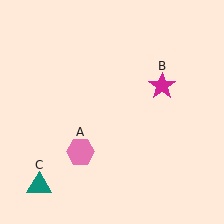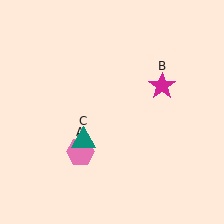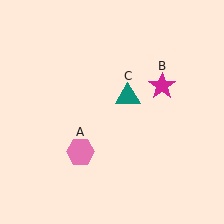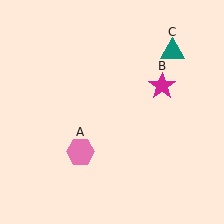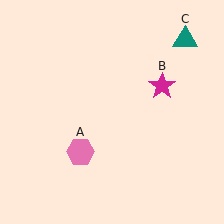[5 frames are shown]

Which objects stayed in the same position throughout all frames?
Pink hexagon (object A) and magenta star (object B) remained stationary.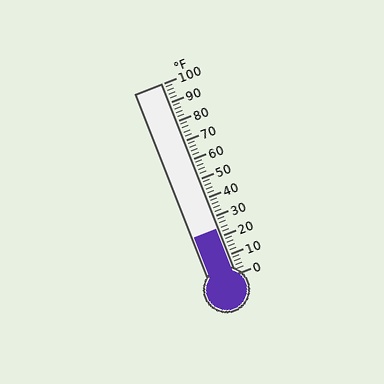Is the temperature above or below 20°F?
The temperature is above 20°F.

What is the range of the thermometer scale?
The thermometer scale ranges from 0°F to 100°F.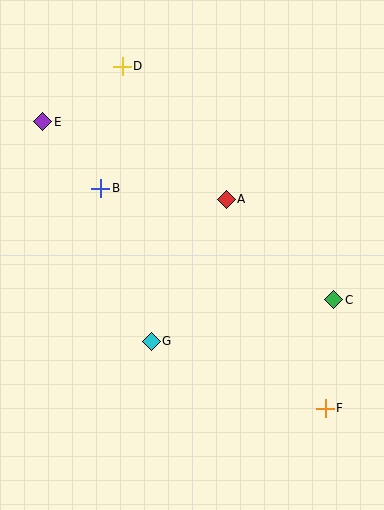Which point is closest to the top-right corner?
Point A is closest to the top-right corner.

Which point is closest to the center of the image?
Point A at (226, 199) is closest to the center.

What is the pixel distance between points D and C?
The distance between D and C is 315 pixels.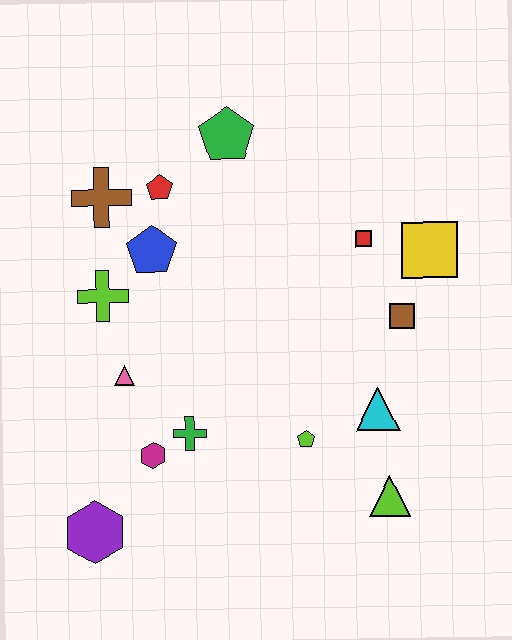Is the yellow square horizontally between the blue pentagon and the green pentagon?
No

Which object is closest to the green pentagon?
The red pentagon is closest to the green pentagon.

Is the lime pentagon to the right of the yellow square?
No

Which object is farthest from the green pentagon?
The purple hexagon is farthest from the green pentagon.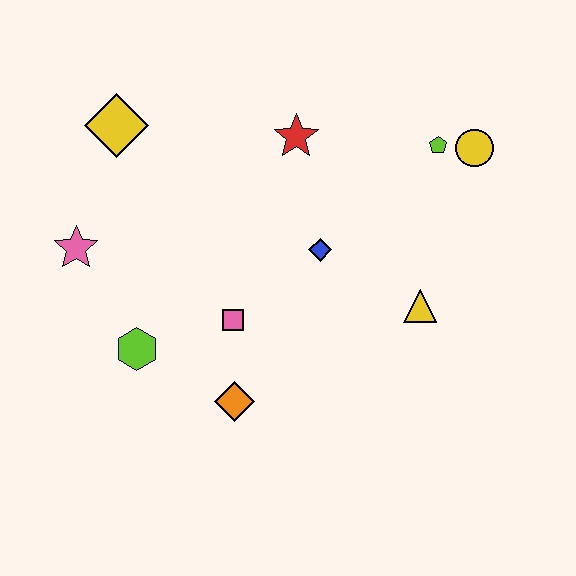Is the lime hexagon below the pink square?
Yes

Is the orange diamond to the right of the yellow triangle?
No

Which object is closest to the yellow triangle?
The blue diamond is closest to the yellow triangle.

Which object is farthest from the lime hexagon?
The yellow circle is farthest from the lime hexagon.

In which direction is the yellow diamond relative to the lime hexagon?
The yellow diamond is above the lime hexagon.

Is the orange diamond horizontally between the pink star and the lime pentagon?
Yes